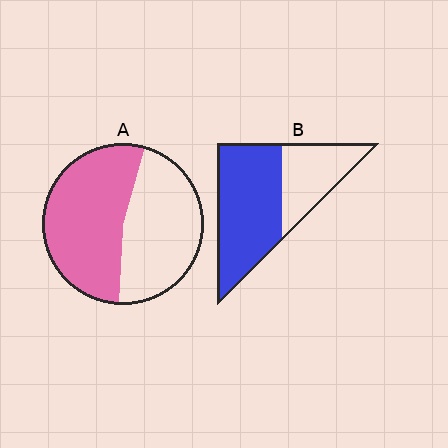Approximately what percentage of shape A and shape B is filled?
A is approximately 55% and B is approximately 65%.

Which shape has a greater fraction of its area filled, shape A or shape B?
Shape B.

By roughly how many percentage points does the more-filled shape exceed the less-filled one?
By roughly 10 percentage points (B over A).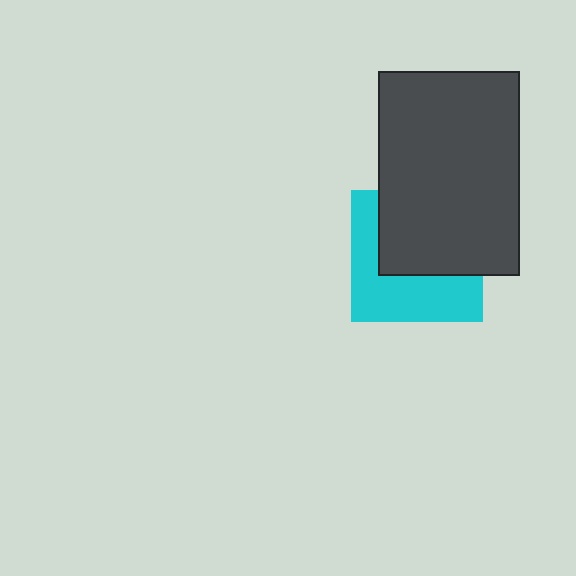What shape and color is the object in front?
The object in front is a dark gray rectangle.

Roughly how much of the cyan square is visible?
About half of it is visible (roughly 48%).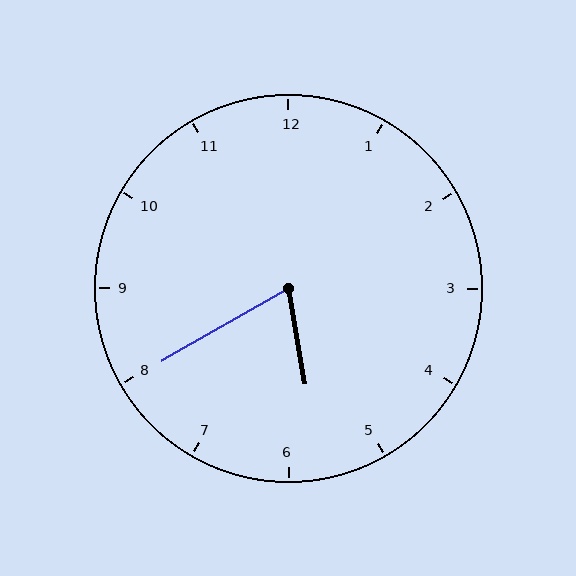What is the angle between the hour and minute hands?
Approximately 70 degrees.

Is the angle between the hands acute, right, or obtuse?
It is acute.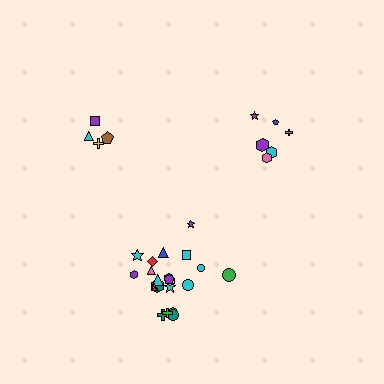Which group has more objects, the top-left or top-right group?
The top-right group.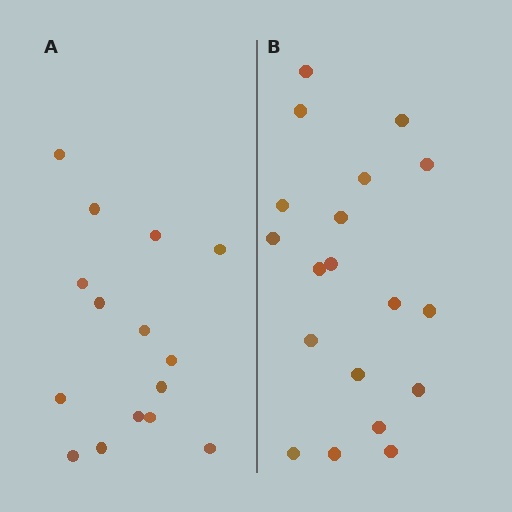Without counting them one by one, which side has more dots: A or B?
Region B (the right region) has more dots.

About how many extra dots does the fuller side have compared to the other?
Region B has about 4 more dots than region A.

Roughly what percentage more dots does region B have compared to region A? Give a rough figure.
About 25% more.